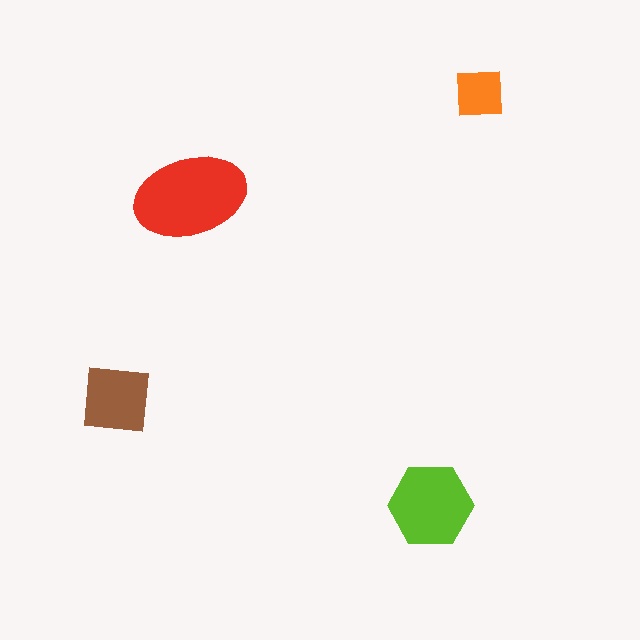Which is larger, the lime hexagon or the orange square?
The lime hexagon.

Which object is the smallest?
The orange square.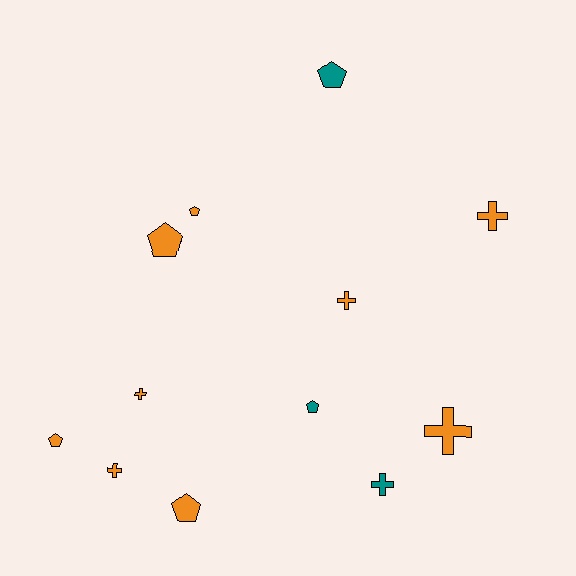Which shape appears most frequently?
Cross, with 6 objects.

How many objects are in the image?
There are 12 objects.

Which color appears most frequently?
Orange, with 9 objects.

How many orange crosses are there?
There are 5 orange crosses.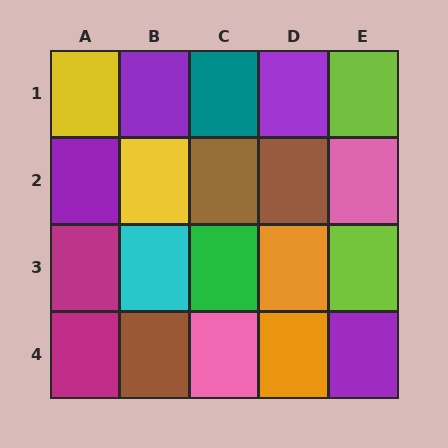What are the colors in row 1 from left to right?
Yellow, purple, teal, purple, lime.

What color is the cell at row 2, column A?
Purple.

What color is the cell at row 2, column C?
Brown.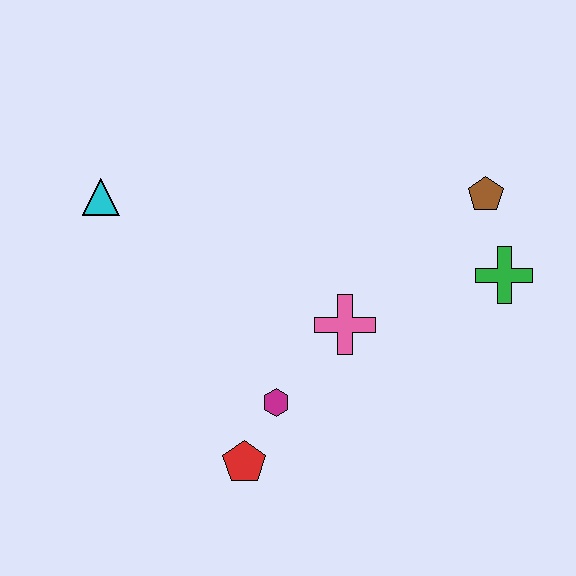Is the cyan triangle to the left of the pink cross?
Yes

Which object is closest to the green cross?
The brown pentagon is closest to the green cross.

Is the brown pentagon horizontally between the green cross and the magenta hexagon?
Yes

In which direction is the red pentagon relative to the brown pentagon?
The red pentagon is below the brown pentagon.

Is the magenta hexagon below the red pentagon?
No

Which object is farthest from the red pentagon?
The brown pentagon is farthest from the red pentagon.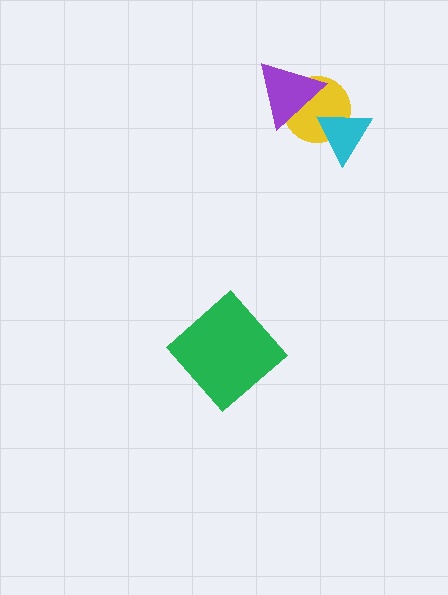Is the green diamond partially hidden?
No, no other shape covers it.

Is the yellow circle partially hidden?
Yes, it is partially covered by another shape.